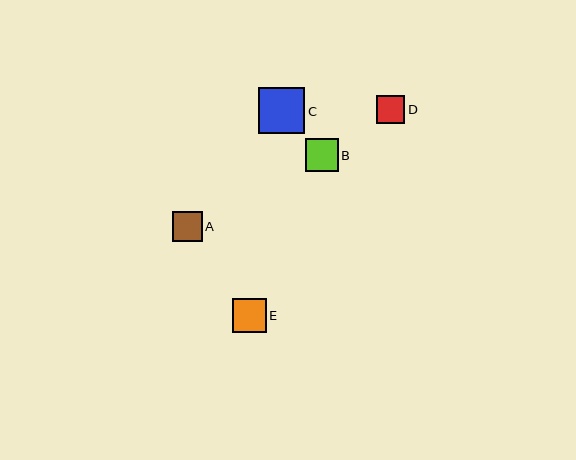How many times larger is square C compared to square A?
Square C is approximately 1.6 times the size of square A.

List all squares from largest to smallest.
From largest to smallest: C, E, B, A, D.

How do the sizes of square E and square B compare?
Square E and square B are approximately the same size.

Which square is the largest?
Square C is the largest with a size of approximately 46 pixels.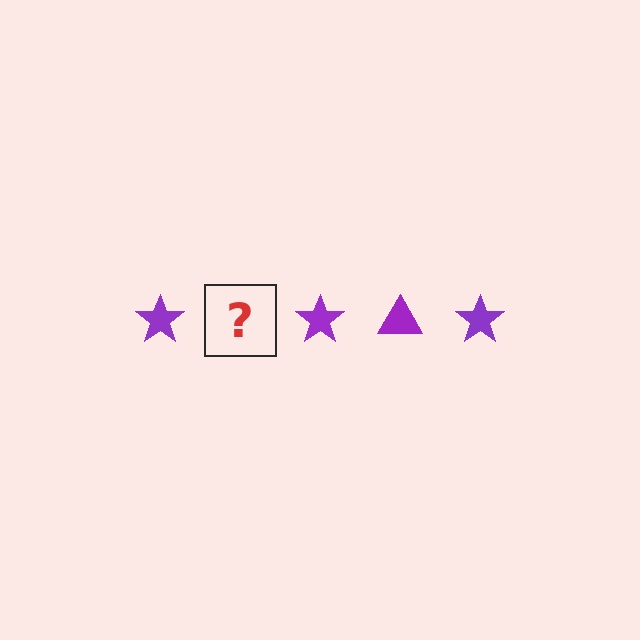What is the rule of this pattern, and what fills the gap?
The rule is that the pattern cycles through star, triangle shapes in purple. The gap should be filled with a purple triangle.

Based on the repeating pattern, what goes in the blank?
The blank should be a purple triangle.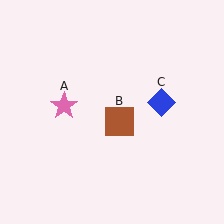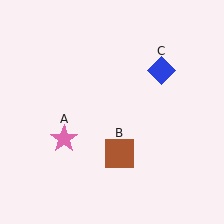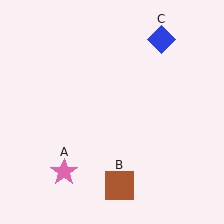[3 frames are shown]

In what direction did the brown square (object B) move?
The brown square (object B) moved down.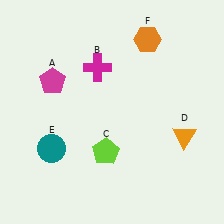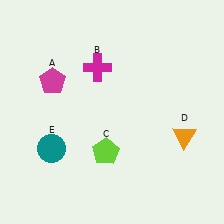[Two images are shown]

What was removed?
The orange hexagon (F) was removed in Image 2.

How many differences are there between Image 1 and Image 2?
There is 1 difference between the two images.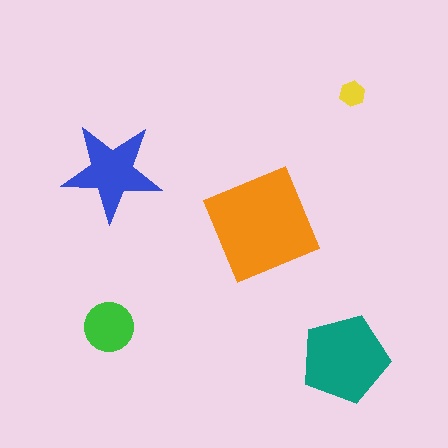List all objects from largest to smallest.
The orange square, the teal pentagon, the blue star, the green circle, the yellow hexagon.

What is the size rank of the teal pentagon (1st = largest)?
2nd.